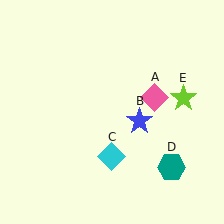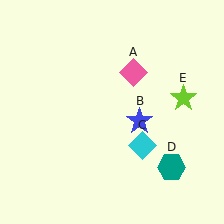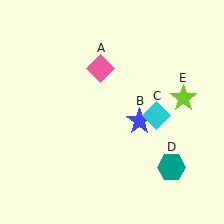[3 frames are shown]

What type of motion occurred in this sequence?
The pink diamond (object A), cyan diamond (object C) rotated counterclockwise around the center of the scene.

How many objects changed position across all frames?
2 objects changed position: pink diamond (object A), cyan diamond (object C).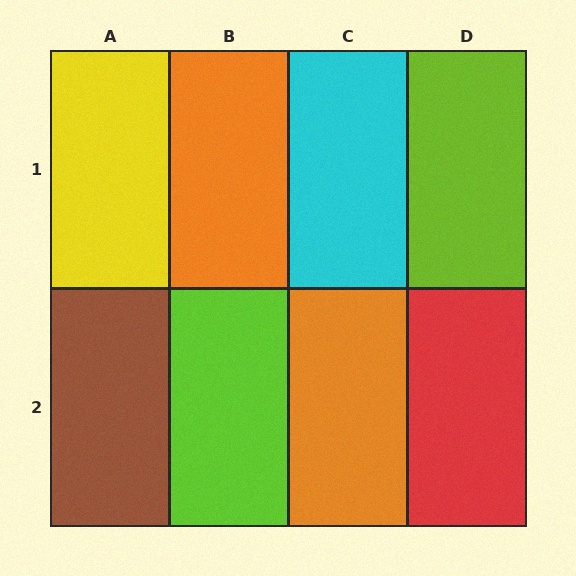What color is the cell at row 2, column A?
Brown.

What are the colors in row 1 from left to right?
Yellow, orange, cyan, lime.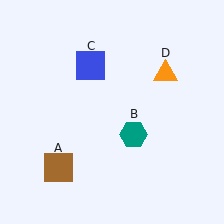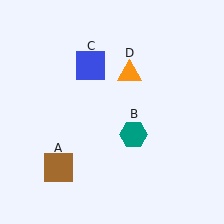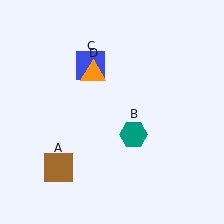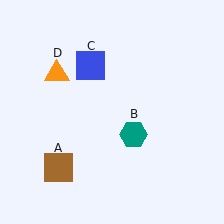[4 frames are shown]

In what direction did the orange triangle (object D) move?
The orange triangle (object D) moved left.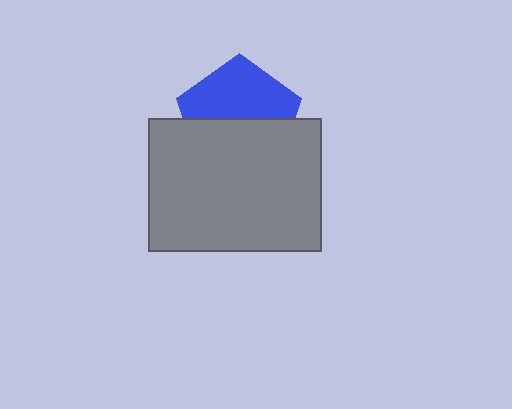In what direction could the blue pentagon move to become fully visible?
The blue pentagon could move up. That would shift it out from behind the gray rectangle entirely.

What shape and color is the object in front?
The object in front is a gray rectangle.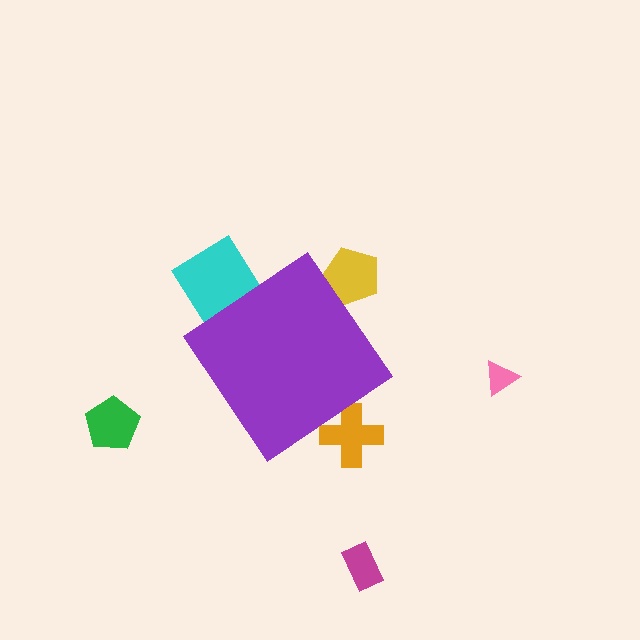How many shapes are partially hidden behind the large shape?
3 shapes are partially hidden.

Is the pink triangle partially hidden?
No, the pink triangle is fully visible.